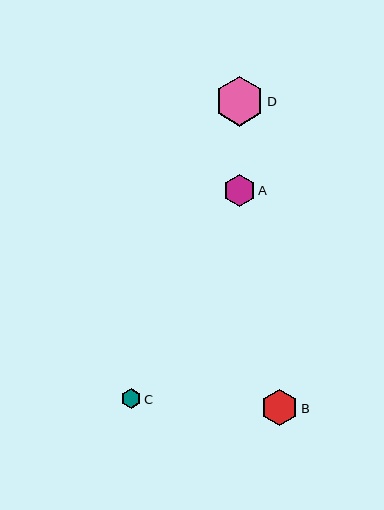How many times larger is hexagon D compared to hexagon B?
Hexagon D is approximately 1.4 times the size of hexagon B.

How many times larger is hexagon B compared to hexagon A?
Hexagon B is approximately 1.1 times the size of hexagon A.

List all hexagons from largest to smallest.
From largest to smallest: D, B, A, C.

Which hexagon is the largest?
Hexagon D is the largest with a size of approximately 50 pixels.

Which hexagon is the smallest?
Hexagon C is the smallest with a size of approximately 20 pixels.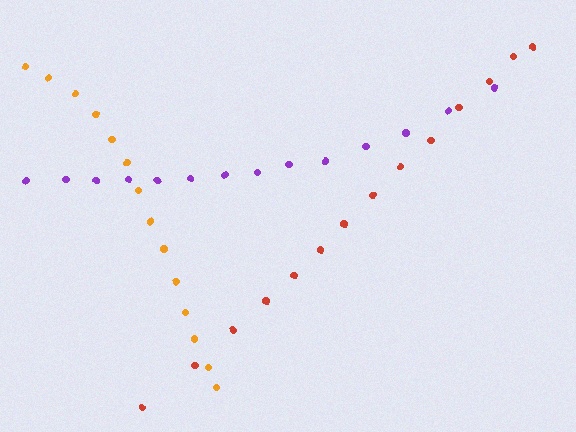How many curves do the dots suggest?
There are 3 distinct paths.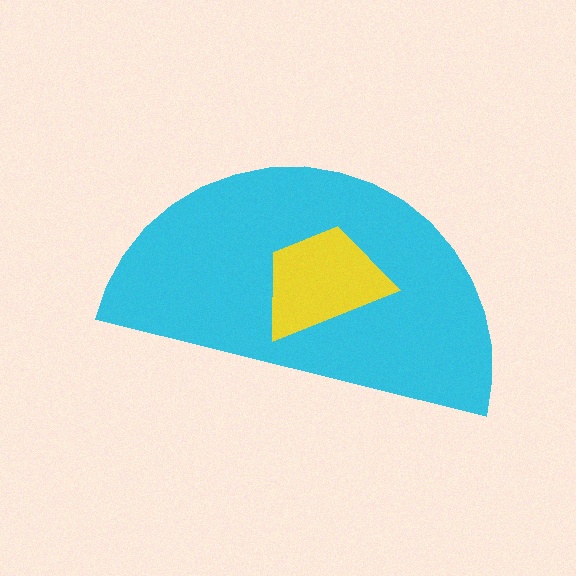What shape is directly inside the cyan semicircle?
The yellow trapezoid.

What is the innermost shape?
The yellow trapezoid.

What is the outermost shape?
The cyan semicircle.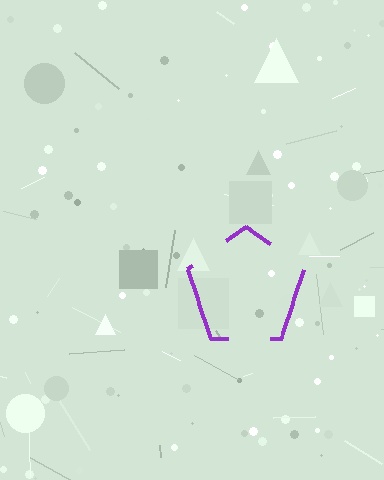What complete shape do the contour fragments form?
The contour fragments form a pentagon.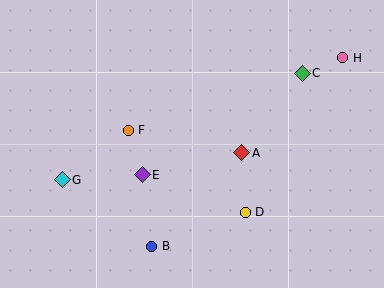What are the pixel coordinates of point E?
Point E is at (142, 175).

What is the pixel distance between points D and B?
The distance between D and B is 100 pixels.